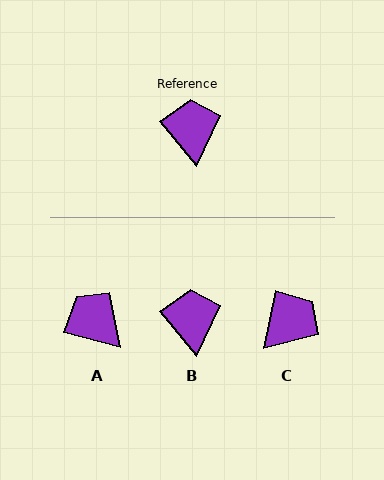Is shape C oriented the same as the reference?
No, it is off by about 51 degrees.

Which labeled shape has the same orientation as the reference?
B.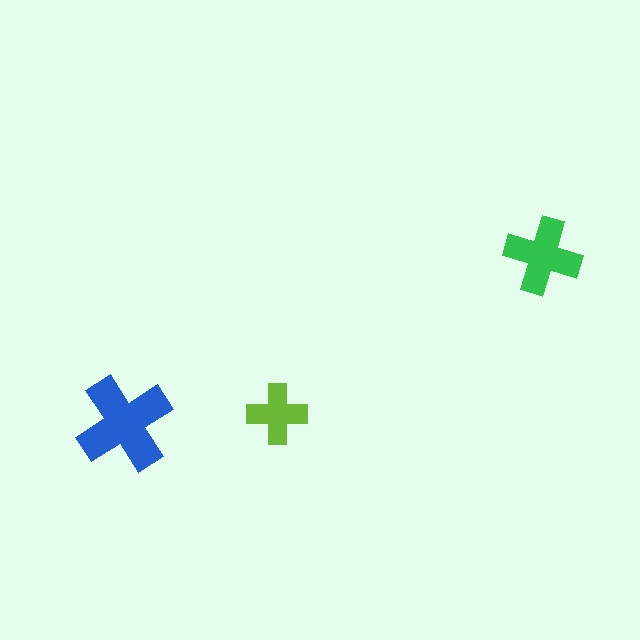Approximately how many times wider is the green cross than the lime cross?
About 1.5 times wider.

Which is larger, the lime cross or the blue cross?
The blue one.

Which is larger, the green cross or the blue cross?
The blue one.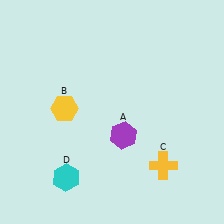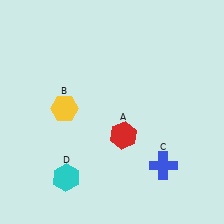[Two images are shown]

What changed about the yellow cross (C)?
In Image 1, C is yellow. In Image 2, it changed to blue.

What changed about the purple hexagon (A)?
In Image 1, A is purple. In Image 2, it changed to red.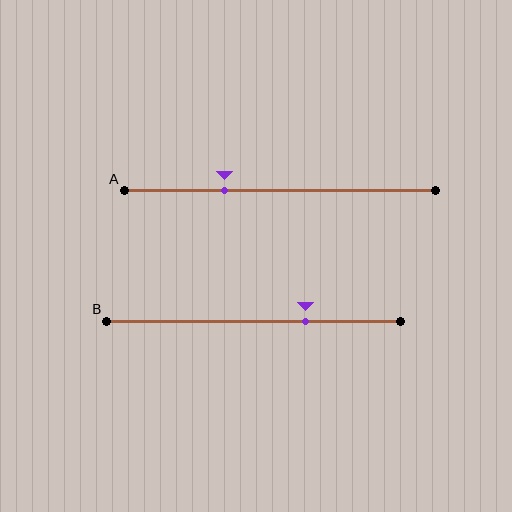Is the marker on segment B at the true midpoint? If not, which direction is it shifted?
No, the marker on segment B is shifted to the right by about 18% of the segment length.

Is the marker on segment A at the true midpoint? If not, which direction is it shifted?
No, the marker on segment A is shifted to the left by about 18% of the segment length.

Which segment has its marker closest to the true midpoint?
Segment B has its marker closest to the true midpoint.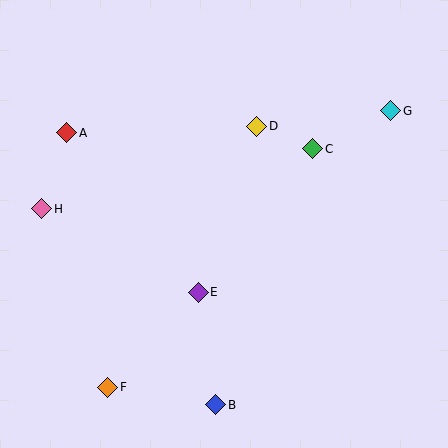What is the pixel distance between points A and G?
The distance between A and G is 325 pixels.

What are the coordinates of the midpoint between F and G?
The midpoint between F and G is at (249, 249).